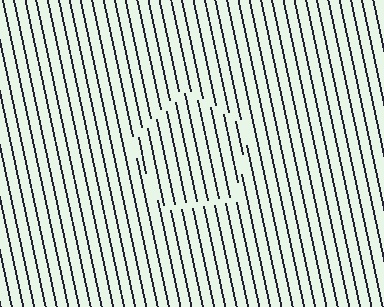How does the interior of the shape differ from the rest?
The interior of the shape contains the same grating, shifted by half a period — the contour is defined by the phase discontinuity where line-ends from the inner and outer gratings abut.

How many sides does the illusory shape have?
5 sides — the line-ends trace a pentagon.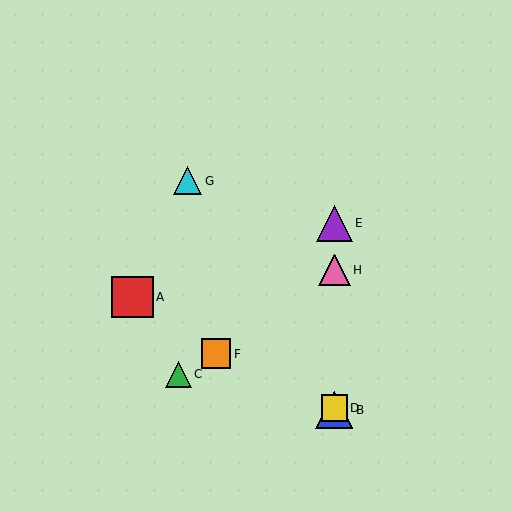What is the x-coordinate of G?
Object G is at x≈188.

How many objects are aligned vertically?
4 objects (B, D, E, H) are aligned vertically.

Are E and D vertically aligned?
Yes, both are at x≈334.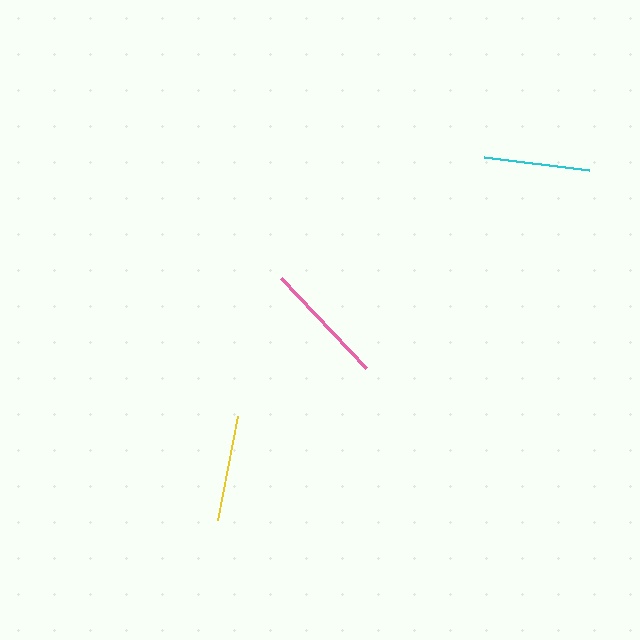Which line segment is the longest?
The pink line is the longest at approximately 123 pixels.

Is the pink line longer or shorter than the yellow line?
The pink line is longer than the yellow line.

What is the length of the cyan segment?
The cyan segment is approximately 106 pixels long.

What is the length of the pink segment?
The pink segment is approximately 123 pixels long.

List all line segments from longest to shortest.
From longest to shortest: pink, cyan, yellow.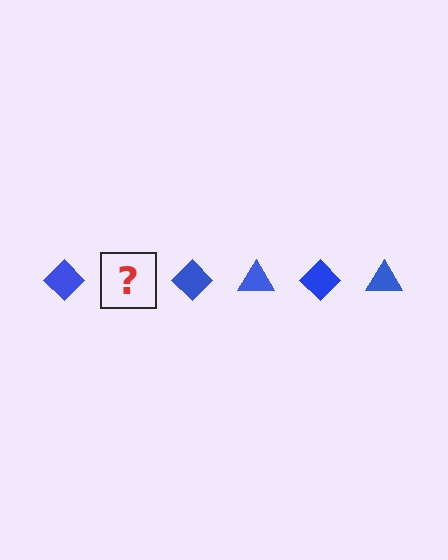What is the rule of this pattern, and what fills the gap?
The rule is that the pattern cycles through diamond, triangle shapes in blue. The gap should be filled with a blue triangle.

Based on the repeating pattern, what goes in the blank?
The blank should be a blue triangle.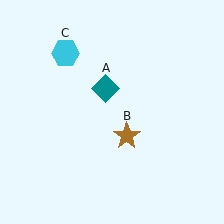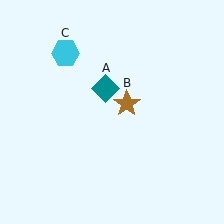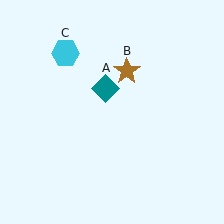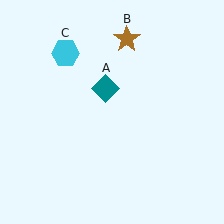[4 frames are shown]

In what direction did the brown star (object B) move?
The brown star (object B) moved up.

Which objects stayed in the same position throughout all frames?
Teal diamond (object A) and cyan hexagon (object C) remained stationary.